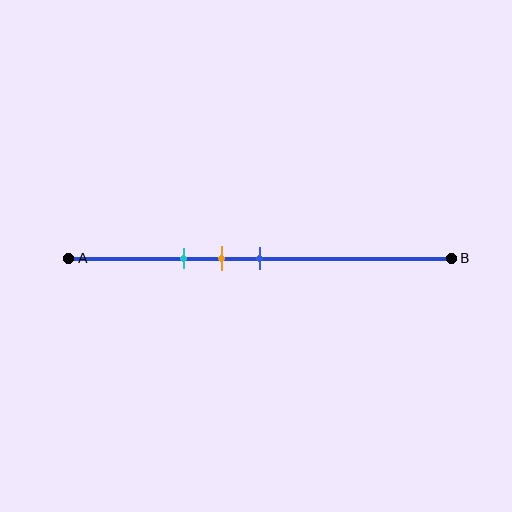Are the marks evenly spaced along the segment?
Yes, the marks are approximately evenly spaced.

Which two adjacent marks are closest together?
The orange and blue marks are the closest adjacent pair.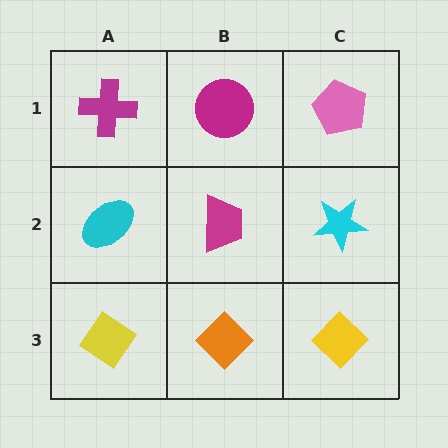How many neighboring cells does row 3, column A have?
2.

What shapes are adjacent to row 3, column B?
A magenta trapezoid (row 2, column B), a yellow diamond (row 3, column A), a yellow diamond (row 3, column C).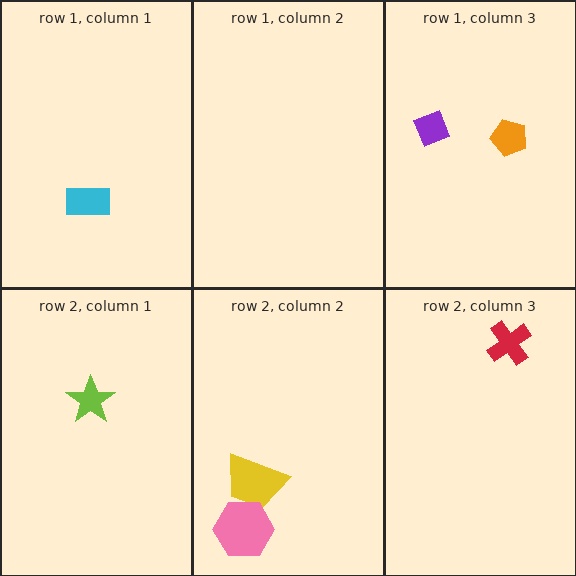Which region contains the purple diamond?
The row 1, column 3 region.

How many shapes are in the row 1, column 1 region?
1.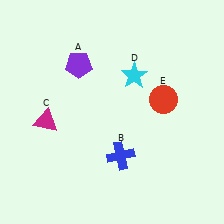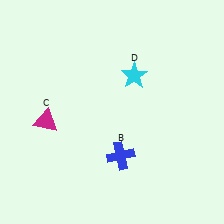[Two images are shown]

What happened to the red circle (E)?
The red circle (E) was removed in Image 2. It was in the top-right area of Image 1.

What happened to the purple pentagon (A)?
The purple pentagon (A) was removed in Image 2. It was in the top-left area of Image 1.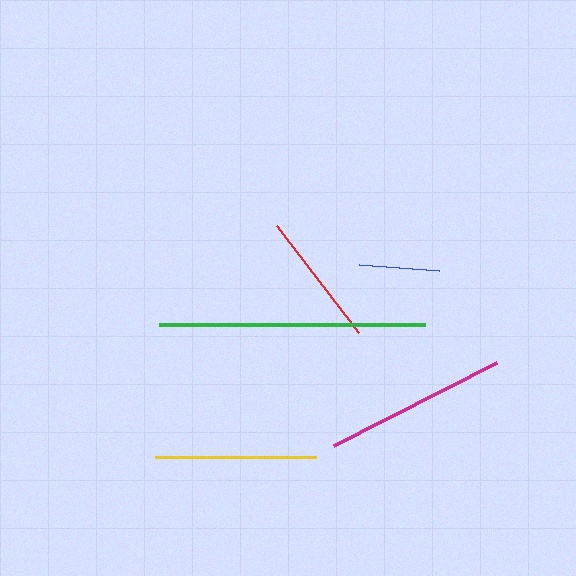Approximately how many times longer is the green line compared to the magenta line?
The green line is approximately 1.5 times the length of the magenta line.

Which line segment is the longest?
The green line is the longest at approximately 266 pixels.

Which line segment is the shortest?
The blue line is the shortest at approximately 80 pixels.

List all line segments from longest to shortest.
From longest to shortest: green, magenta, yellow, red, blue.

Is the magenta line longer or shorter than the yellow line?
The magenta line is longer than the yellow line.